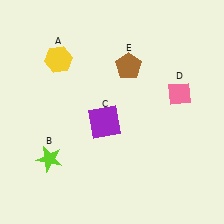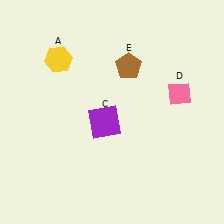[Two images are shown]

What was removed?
The lime star (B) was removed in Image 2.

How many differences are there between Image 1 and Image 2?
There is 1 difference between the two images.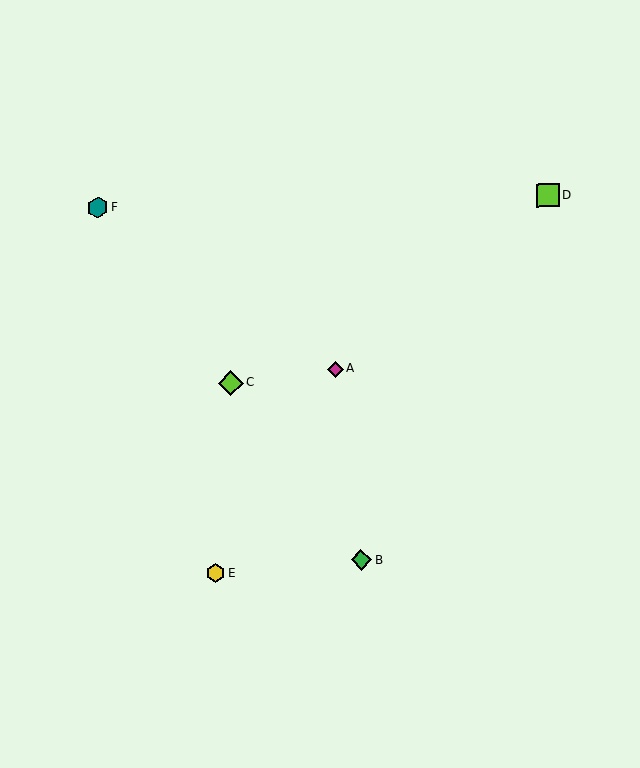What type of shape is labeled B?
Shape B is a green diamond.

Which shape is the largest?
The lime diamond (labeled C) is the largest.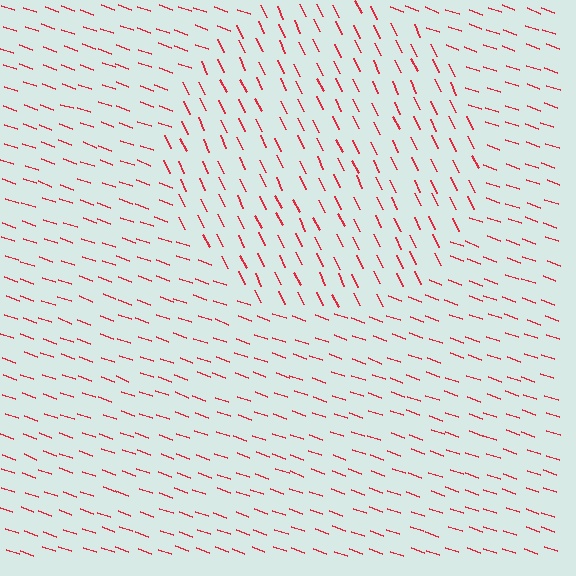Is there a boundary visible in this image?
Yes, there is a texture boundary formed by a change in line orientation.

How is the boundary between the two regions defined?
The boundary is defined purely by a change in line orientation (approximately 45 degrees difference). All lines are the same color and thickness.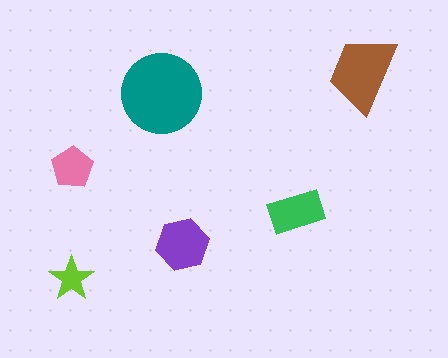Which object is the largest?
The teal circle.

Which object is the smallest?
The lime star.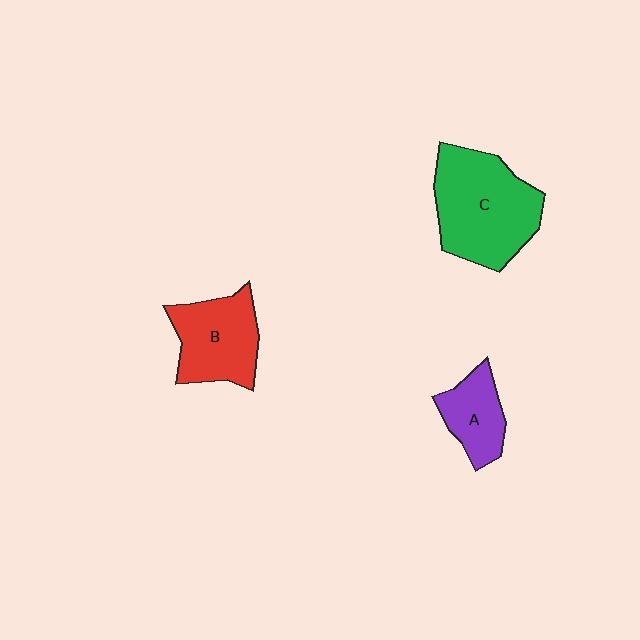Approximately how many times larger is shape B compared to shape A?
Approximately 1.5 times.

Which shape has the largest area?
Shape C (green).